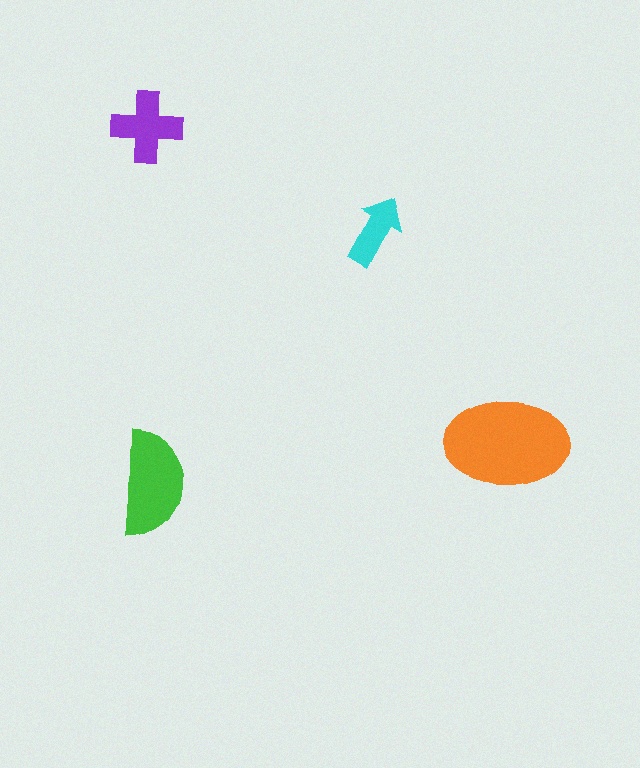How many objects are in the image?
There are 4 objects in the image.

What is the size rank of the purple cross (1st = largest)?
3rd.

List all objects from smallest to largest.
The cyan arrow, the purple cross, the green semicircle, the orange ellipse.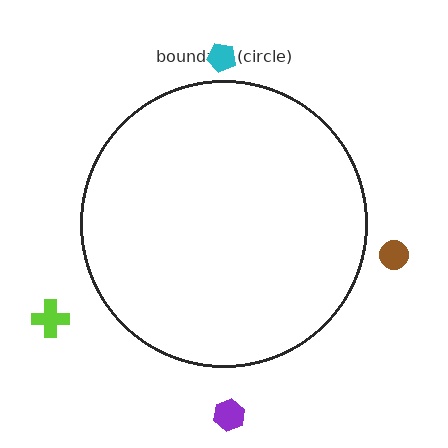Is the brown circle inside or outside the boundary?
Outside.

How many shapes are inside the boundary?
0 inside, 4 outside.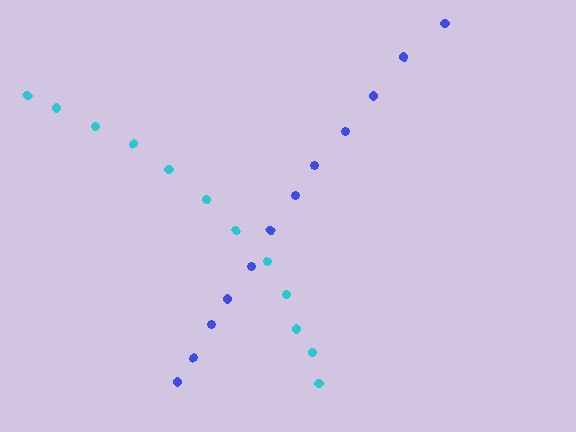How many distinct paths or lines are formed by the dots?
There are 2 distinct paths.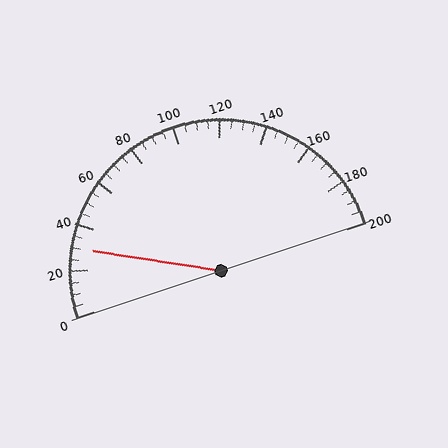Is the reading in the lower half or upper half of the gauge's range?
The reading is in the lower half of the range (0 to 200).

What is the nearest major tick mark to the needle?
The nearest major tick mark is 40.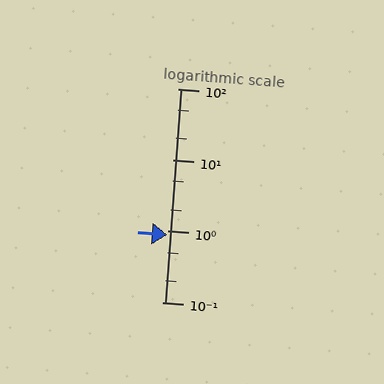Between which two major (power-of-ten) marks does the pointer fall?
The pointer is between 0.1 and 1.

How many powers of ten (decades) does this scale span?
The scale spans 3 decades, from 0.1 to 100.